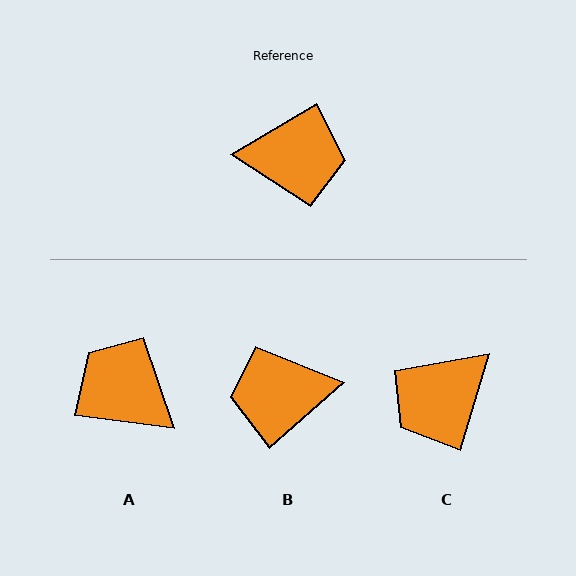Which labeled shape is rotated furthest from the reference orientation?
B, about 169 degrees away.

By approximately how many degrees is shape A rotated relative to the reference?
Approximately 141 degrees counter-clockwise.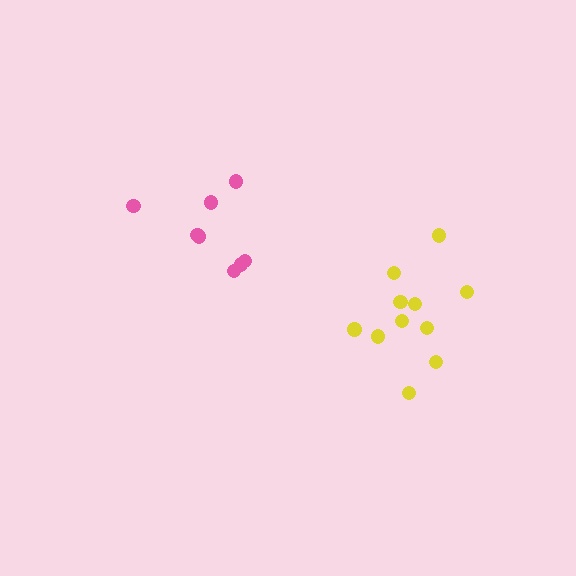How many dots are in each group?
Group 1: 8 dots, Group 2: 11 dots (19 total).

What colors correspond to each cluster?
The clusters are colored: pink, yellow.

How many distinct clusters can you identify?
There are 2 distinct clusters.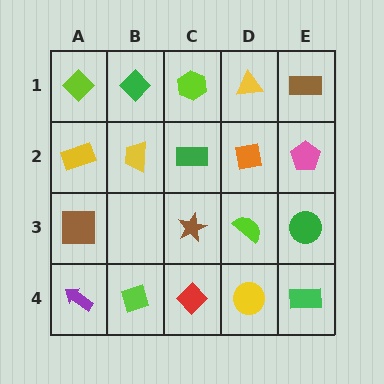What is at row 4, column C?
A red diamond.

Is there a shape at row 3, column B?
No, that cell is empty.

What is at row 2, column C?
A green rectangle.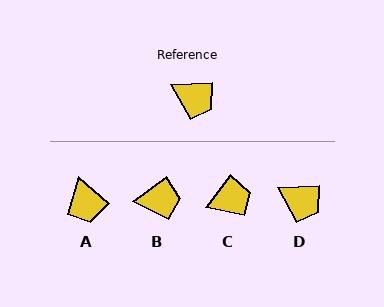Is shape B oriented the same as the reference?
No, it is off by about 35 degrees.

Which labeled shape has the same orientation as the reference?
D.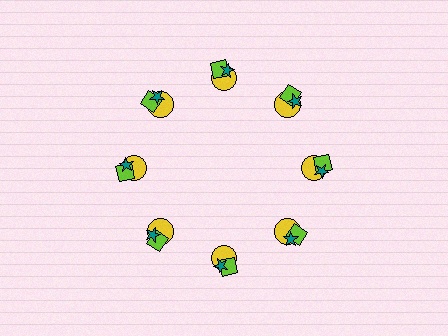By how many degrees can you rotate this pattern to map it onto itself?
The pattern maps onto itself every 45 degrees of rotation.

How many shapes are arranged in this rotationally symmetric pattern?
There are 24 shapes, arranged in 8 groups of 3.